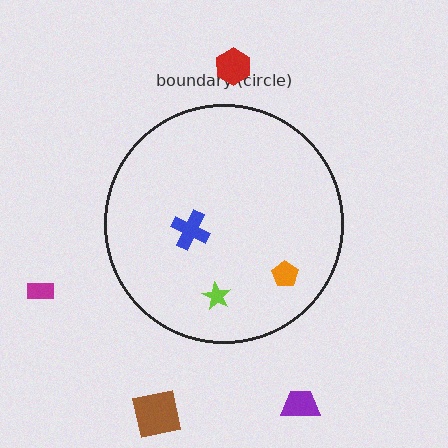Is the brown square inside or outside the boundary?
Outside.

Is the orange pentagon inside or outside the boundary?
Inside.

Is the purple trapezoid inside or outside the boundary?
Outside.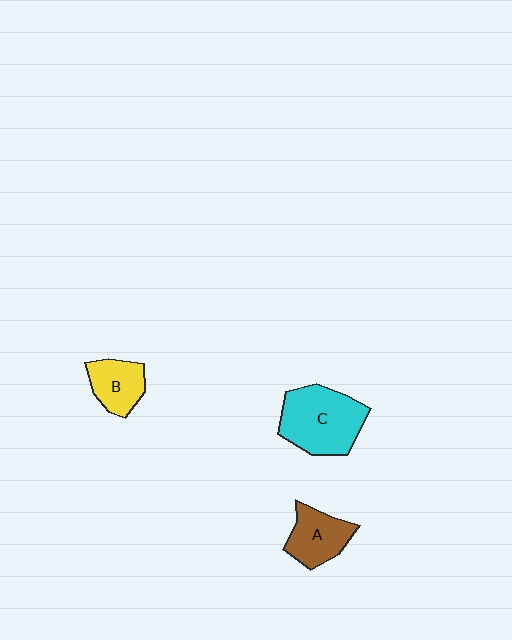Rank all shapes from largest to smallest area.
From largest to smallest: C (cyan), A (brown), B (yellow).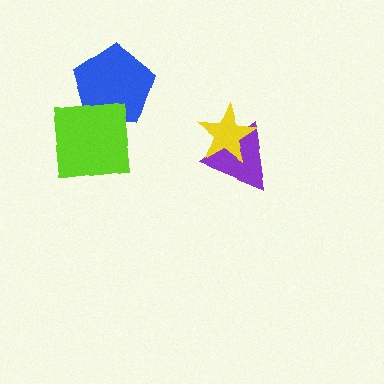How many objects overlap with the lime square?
1 object overlaps with the lime square.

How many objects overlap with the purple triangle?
1 object overlaps with the purple triangle.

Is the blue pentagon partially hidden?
Yes, it is partially covered by another shape.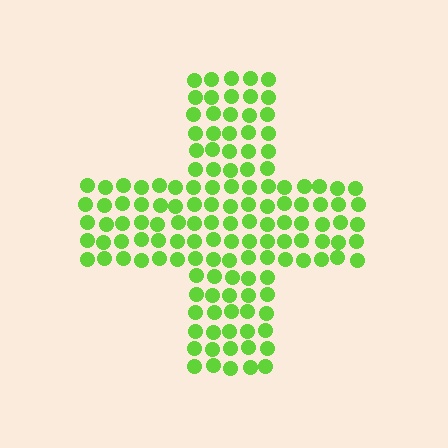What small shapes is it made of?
It is made of small circles.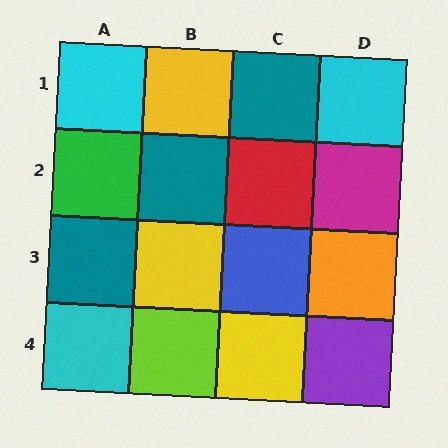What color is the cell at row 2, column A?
Green.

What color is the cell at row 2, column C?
Red.